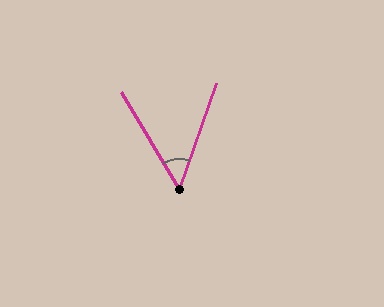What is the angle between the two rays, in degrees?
Approximately 50 degrees.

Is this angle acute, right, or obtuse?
It is acute.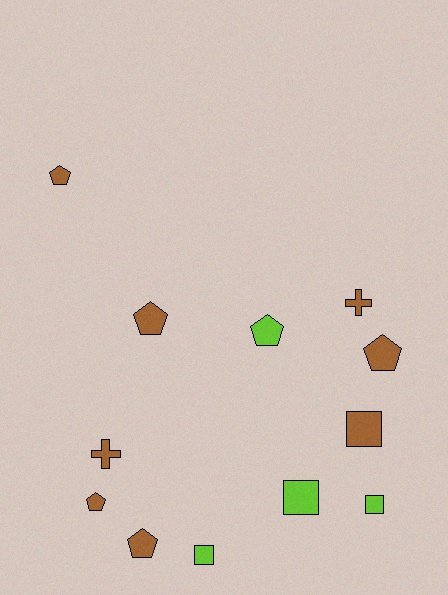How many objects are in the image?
There are 12 objects.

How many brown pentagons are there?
There are 5 brown pentagons.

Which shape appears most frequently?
Pentagon, with 6 objects.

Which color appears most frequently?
Brown, with 8 objects.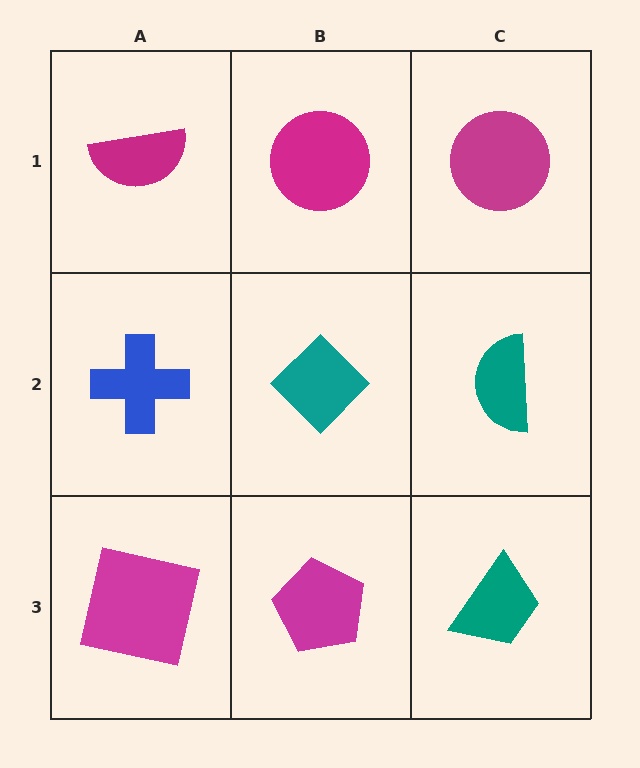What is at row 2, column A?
A blue cross.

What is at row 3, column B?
A magenta pentagon.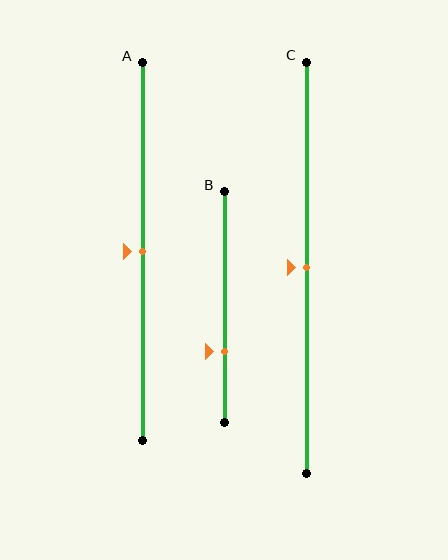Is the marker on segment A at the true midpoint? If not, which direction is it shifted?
Yes, the marker on segment A is at the true midpoint.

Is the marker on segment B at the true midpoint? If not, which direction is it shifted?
No, the marker on segment B is shifted downward by about 19% of the segment length.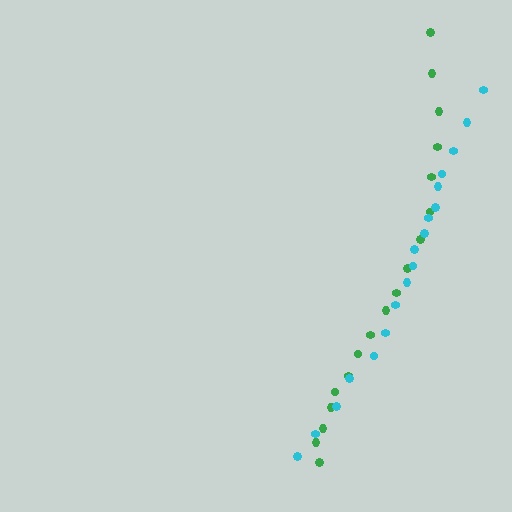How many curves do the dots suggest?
There are 2 distinct paths.